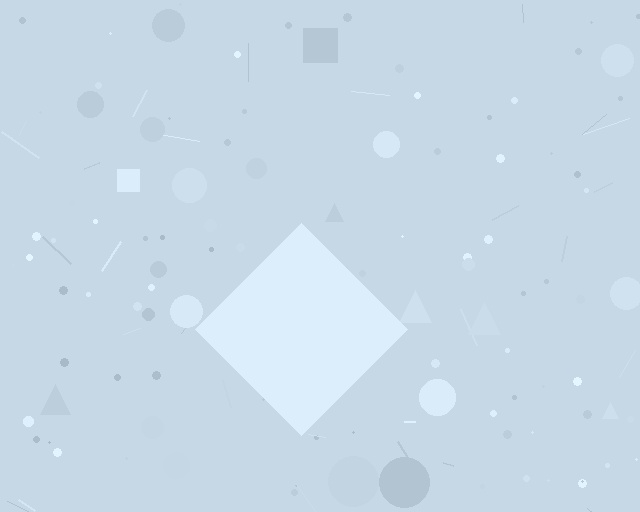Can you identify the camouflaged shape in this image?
The camouflaged shape is a diamond.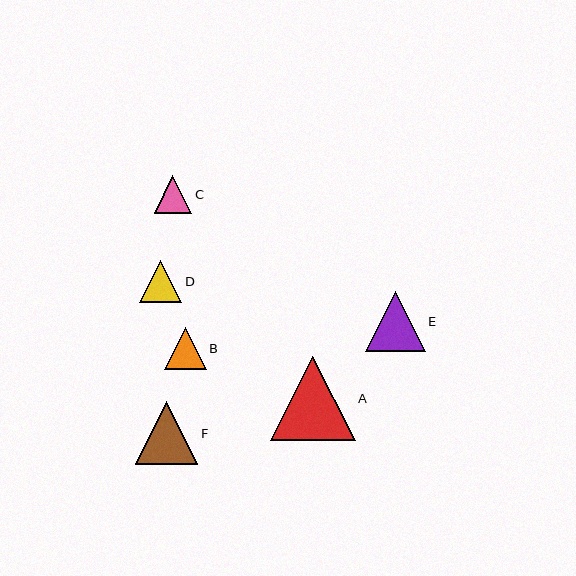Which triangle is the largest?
Triangle A is the largest with a size of approximately 84 pixels.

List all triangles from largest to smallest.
From largest to smallest: A, F, E, D, B, C.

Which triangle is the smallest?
Triangle C is the smallest with a size of approximately 37 pixels.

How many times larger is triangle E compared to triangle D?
Triangle E is approximately 1.4 times the size of triangle D.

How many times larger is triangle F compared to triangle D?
Triangle F is approximately 1.5 times the size of triangle D.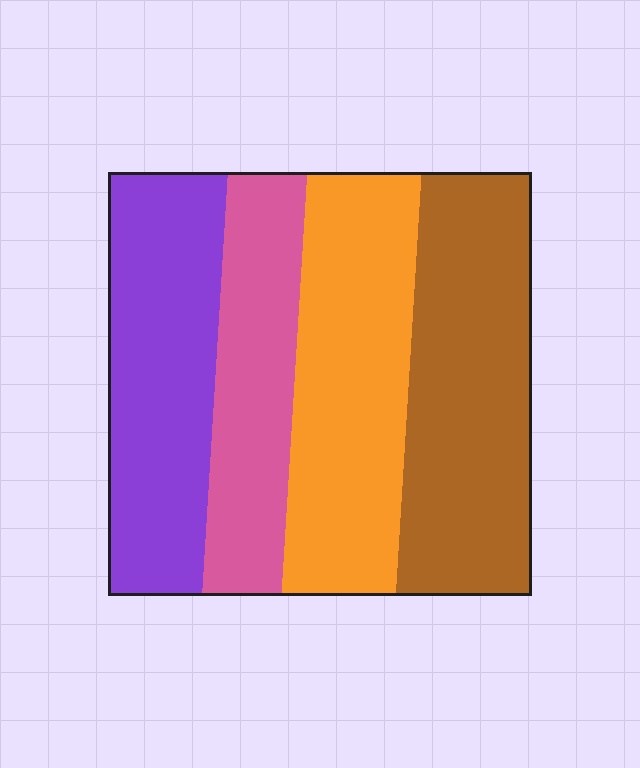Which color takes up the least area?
Pink, at roughly 20%.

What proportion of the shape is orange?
Orange takes up about one quarter (1/4) of the shape.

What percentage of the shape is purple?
Purple covers about 25% of the shape.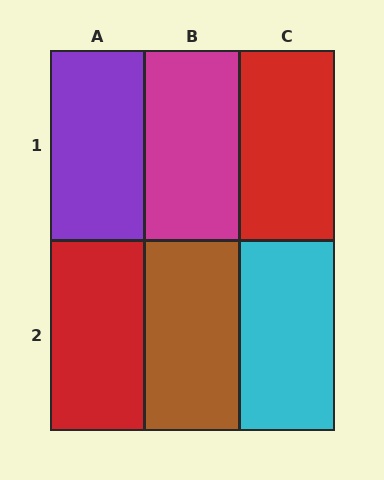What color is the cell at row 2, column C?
Cyan.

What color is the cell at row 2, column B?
Brown.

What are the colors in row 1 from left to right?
Purple, magenta, red.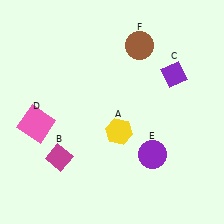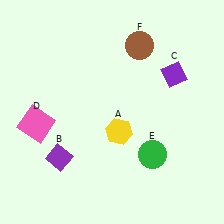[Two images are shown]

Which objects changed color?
B changed from magenta to purple. E changed from purple to green.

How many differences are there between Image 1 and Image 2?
There are 2 differences between the two images.